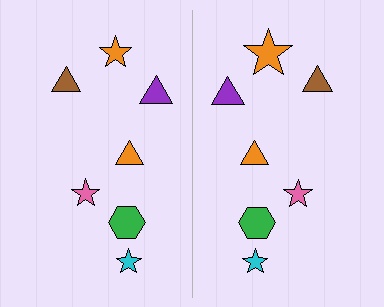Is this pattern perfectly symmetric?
No, the pattern is not perfectly symmetric. The orange star on the right side has a different size than its mirror counterpart.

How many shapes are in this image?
There are 14 shapes in this image.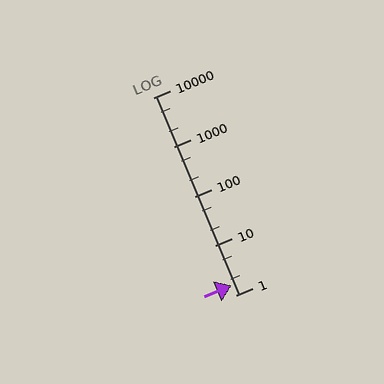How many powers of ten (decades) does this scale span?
The scale spans 4 decades, from 1 to 10000.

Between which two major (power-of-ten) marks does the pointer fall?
The pointer is between 1 and 10.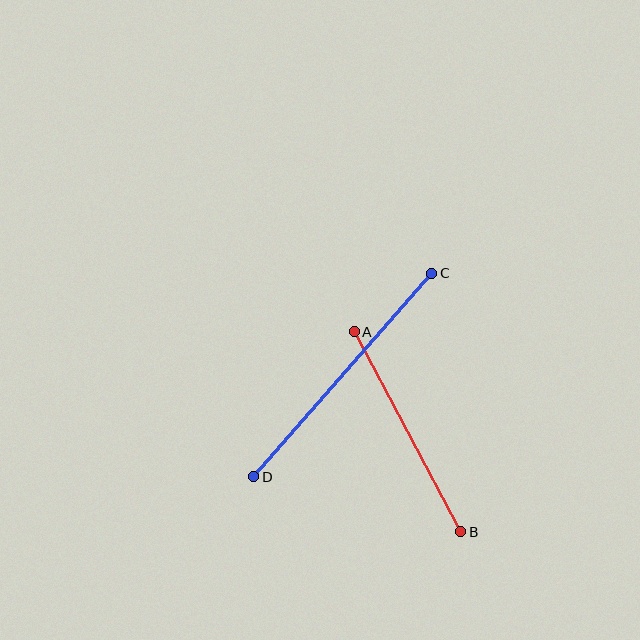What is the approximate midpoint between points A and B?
The midpoint is at approximately (408, 432) pixels.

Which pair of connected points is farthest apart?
Points C and D are farthest apart.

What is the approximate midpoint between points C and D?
The midpoint is at approximately (343, 375) pixels.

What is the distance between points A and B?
The distance is approximately 226 pixels.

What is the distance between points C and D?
The distance is approximately 271 pixels.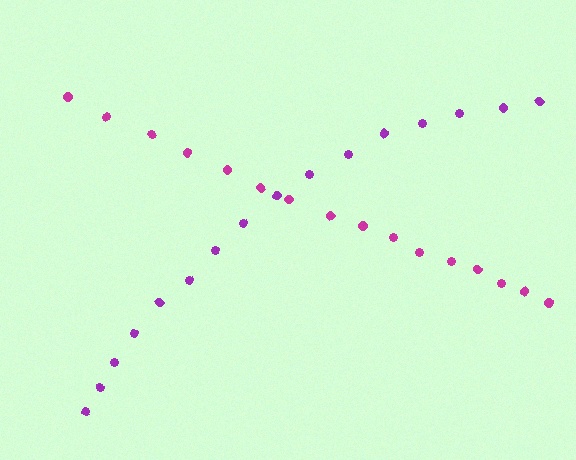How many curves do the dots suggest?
There are 2 distinct paths.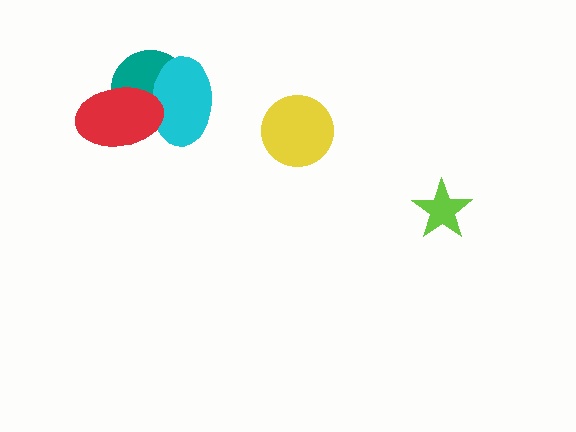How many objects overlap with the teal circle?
2 objects overlap with the teal circle.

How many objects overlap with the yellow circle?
0 objects overlap with the yellow circle.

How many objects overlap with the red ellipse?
2 objects overlap with the red ellipse.